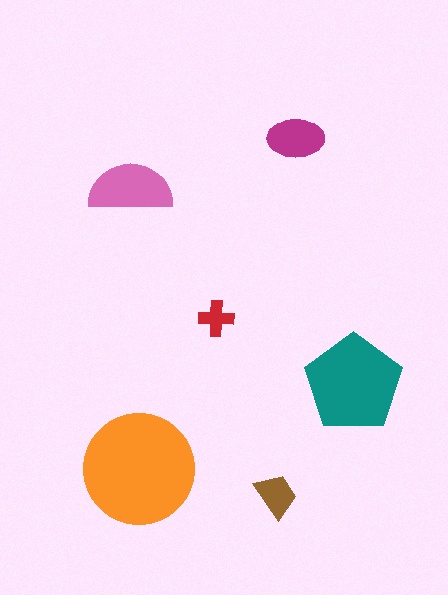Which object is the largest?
The orange circle.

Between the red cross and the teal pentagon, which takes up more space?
The teal pentagon.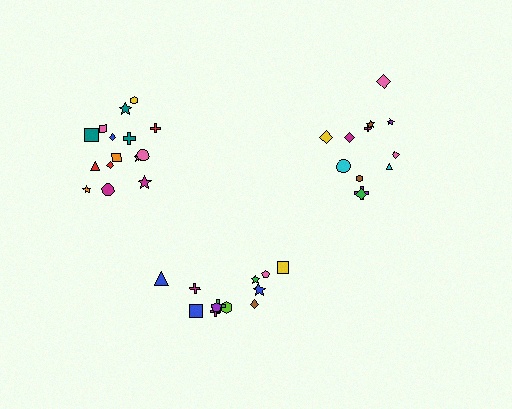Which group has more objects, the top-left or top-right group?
The top-left group.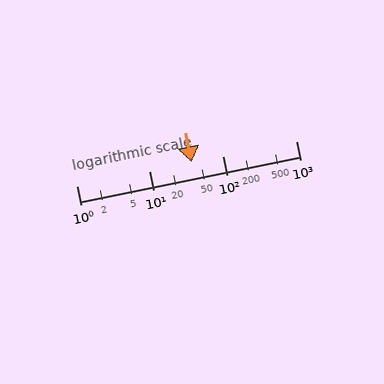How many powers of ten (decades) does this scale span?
The scale spans 3 decades, from 1 to 1000.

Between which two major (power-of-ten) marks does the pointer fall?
The pointer is between 10 and 100.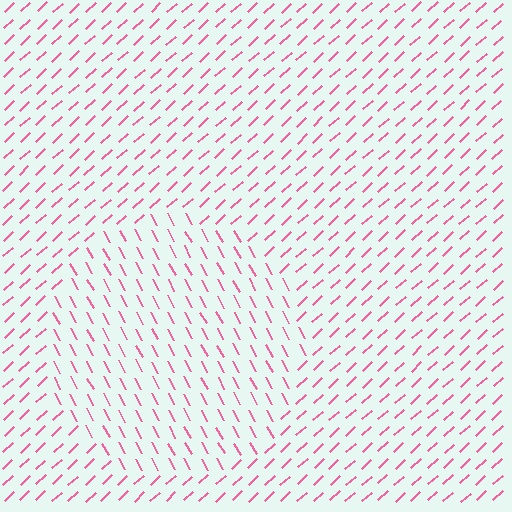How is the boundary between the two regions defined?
The boundary is defined purely by a change in line orientation (approximately 76 degrees difference). All lines are the same color and thickness.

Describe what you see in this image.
The image is filled with small pink line segments. A circle region in the image has lines oriented differently from the surrounding lines, creating a visible texture boundary.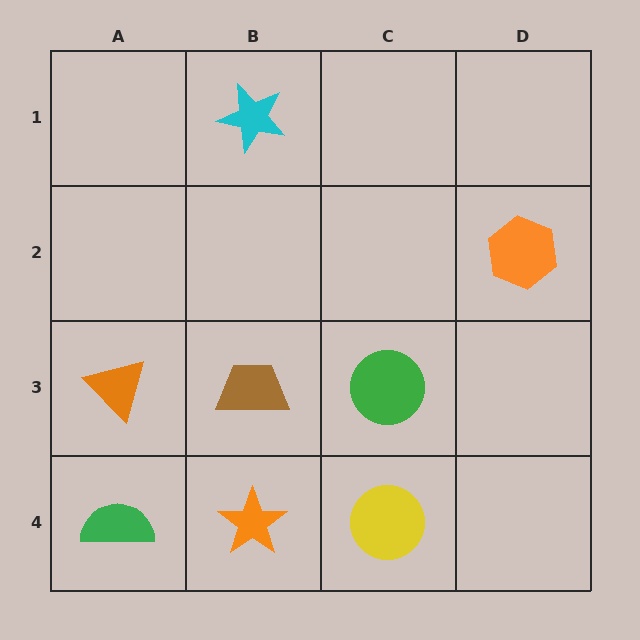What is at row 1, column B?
A cyan star.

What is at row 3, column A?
An orange triangle.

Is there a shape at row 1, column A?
No, that cell is empty.